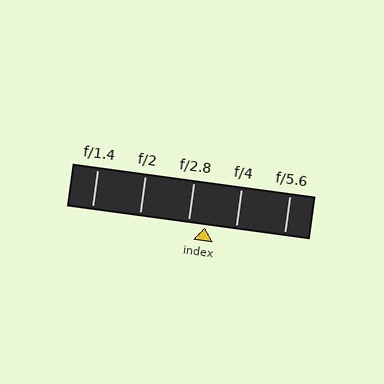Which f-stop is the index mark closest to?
The index mark is closest to f/2.8.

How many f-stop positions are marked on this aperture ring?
There are 5 f-stop positions marked.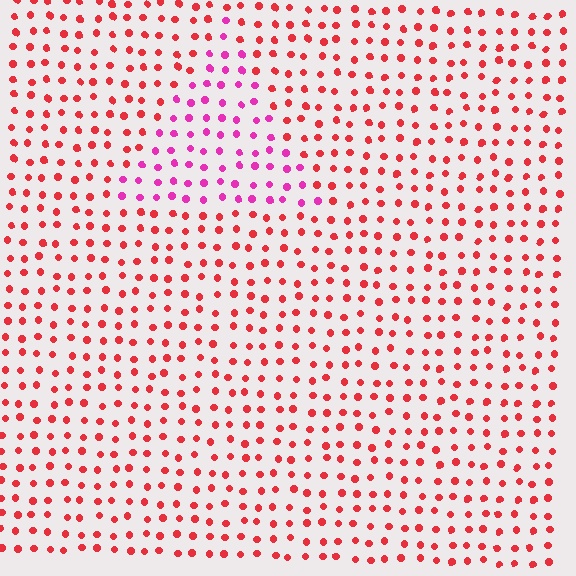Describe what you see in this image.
The image is filled with small red elements in a uniform arrangement. A triangle-shaped region is visible where the elements are tinted to a slightly different hue, forming a subtle color boundary.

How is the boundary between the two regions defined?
The boundary is defined purely by a slight shift in hue (about 40 degrees). Spacing, size, and orientation are identical on both sides.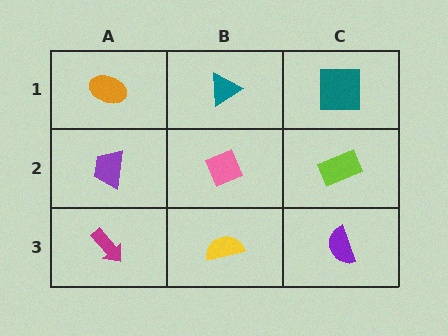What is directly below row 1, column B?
A pink diamond.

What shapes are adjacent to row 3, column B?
A pink diamond (row 2, column B), a magenta arrow (row 3, column A), a purple semicircle (row 3, column C).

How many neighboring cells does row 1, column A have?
2.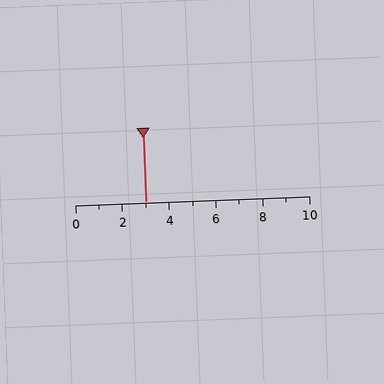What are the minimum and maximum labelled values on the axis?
The axis runs from 0 to 10.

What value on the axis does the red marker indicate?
The marker indicates approximately 3.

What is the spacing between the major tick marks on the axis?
The major ticks are spaced 2 apart.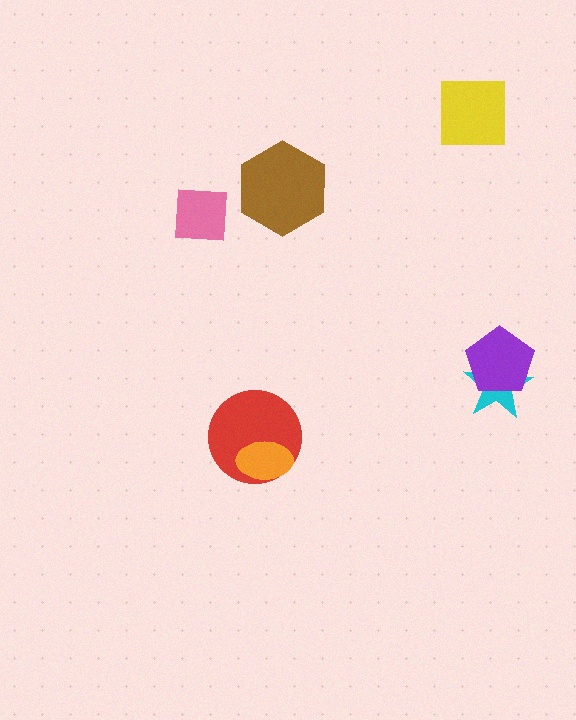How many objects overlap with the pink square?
0 objects overlap with the pink square.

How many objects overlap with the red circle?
1 object overlaps with the red circle.